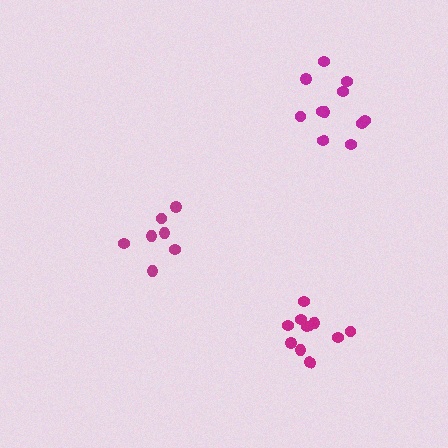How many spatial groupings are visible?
There are 3 spatial groupings.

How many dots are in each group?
Group 1: 11 dots, Group 2: 7 dots, Group 3: 10 dots (28 total).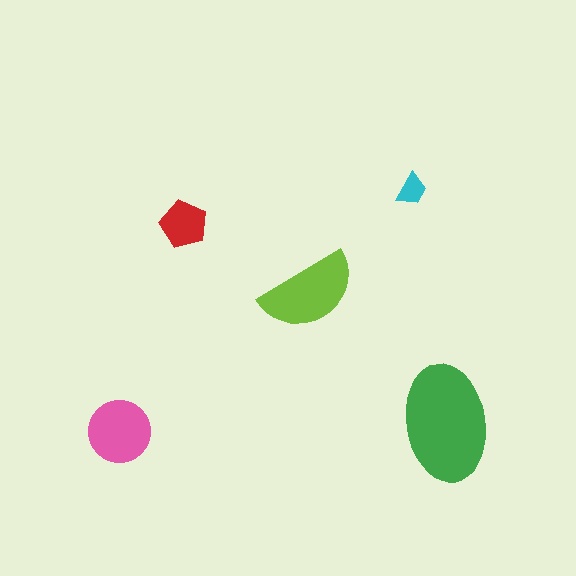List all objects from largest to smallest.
The green ellipse, the lime semicircle, the pink circle, the red pentagon, the cyan trapezoid.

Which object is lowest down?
The pink circle is bottommost.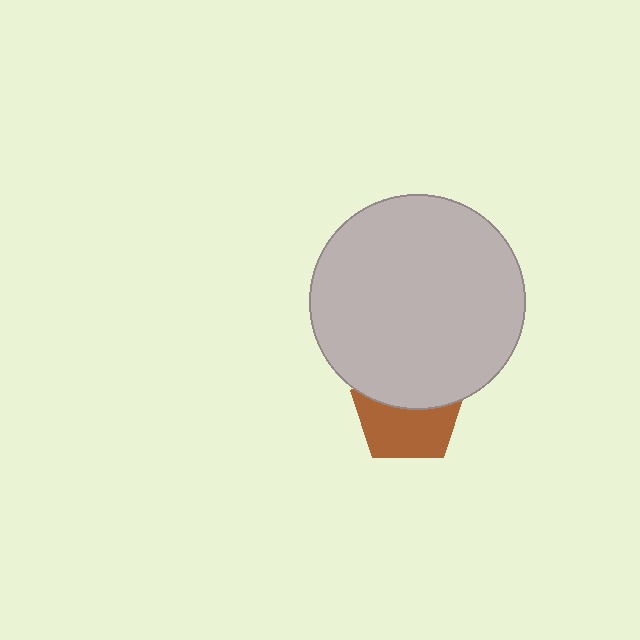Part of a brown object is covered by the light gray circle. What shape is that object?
It is a pentagon.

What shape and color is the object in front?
The object in front is a light gray circle.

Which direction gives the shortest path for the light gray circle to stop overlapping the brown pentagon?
Moving up gives the shortest separation.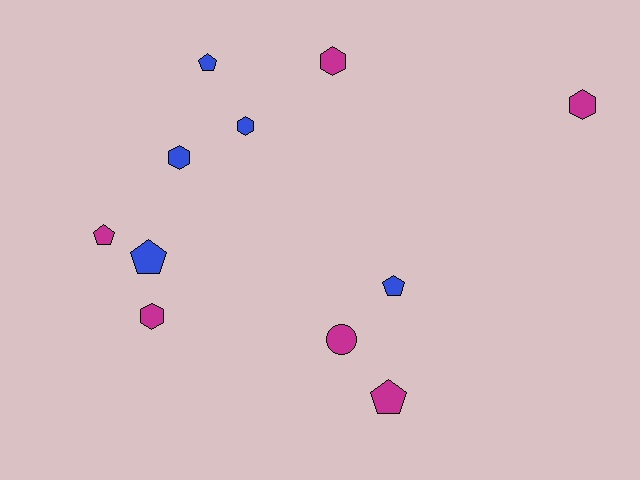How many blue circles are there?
There are no blue circles.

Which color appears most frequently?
Magenta, with 6 objects.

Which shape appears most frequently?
Hexagon, with 5 objects.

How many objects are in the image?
There are 11 objects.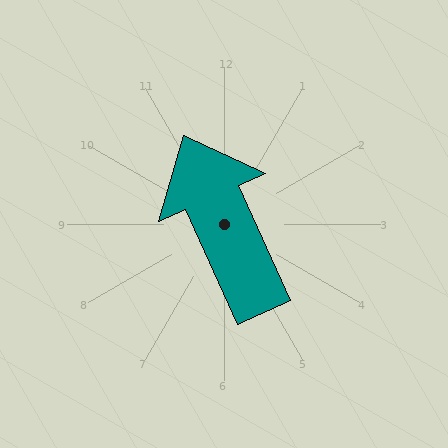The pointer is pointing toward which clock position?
Roughly 11 o'clock.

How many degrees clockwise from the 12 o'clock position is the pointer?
Approximately 336 degrees.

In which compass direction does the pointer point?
Northwest.